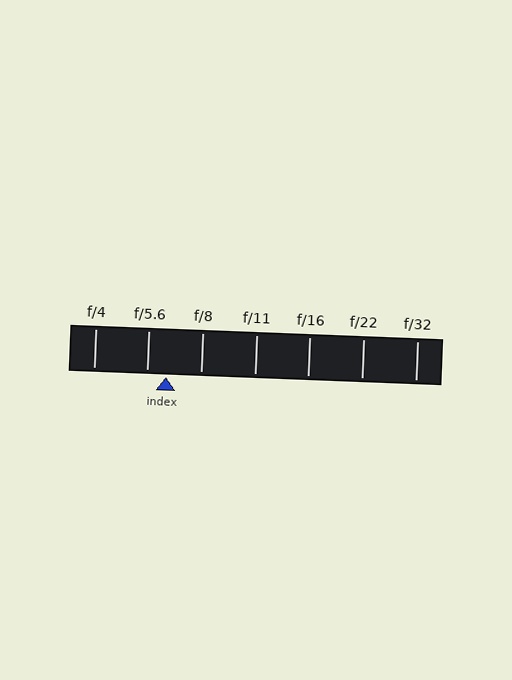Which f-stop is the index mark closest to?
The index mark is closest to f/5.6.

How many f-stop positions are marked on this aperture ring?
There are 7 f-stop positions marked.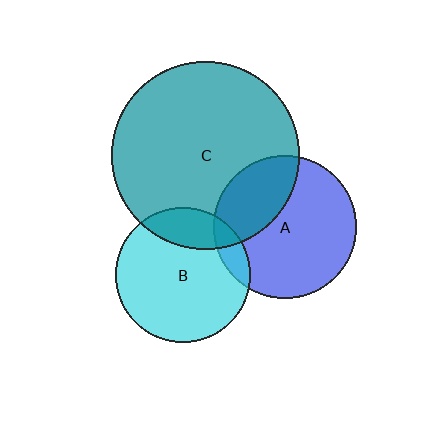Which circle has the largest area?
Circle C (teal).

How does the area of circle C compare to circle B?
Approximately 1.9 times.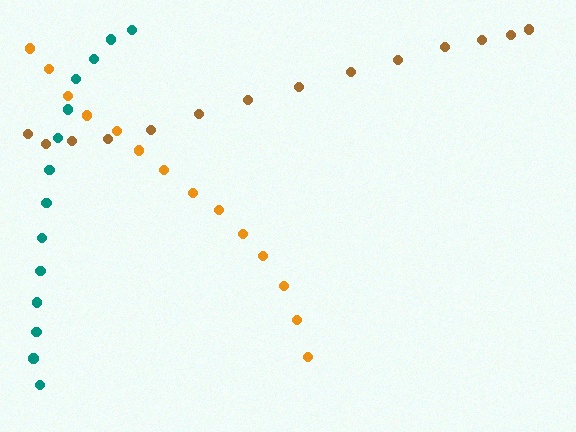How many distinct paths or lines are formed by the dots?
There are 3 distinct paths.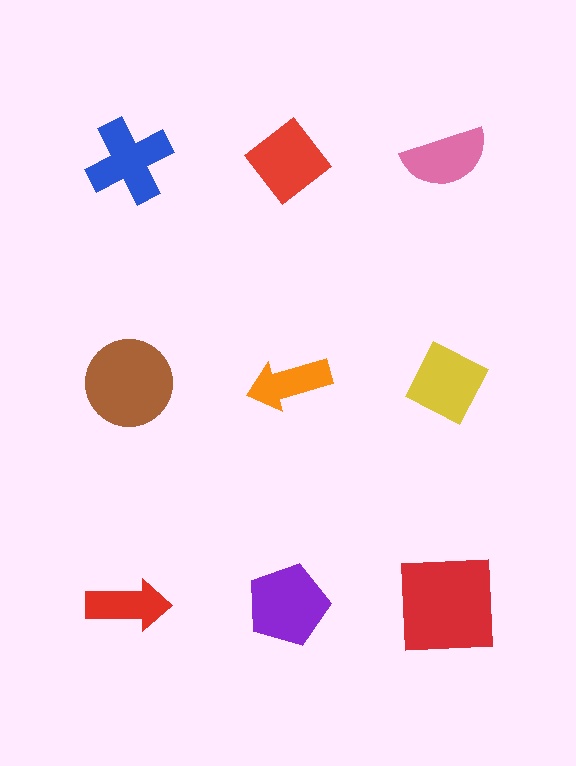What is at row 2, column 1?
A brown circle.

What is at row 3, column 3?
A red square.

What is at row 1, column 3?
A pink semicircle.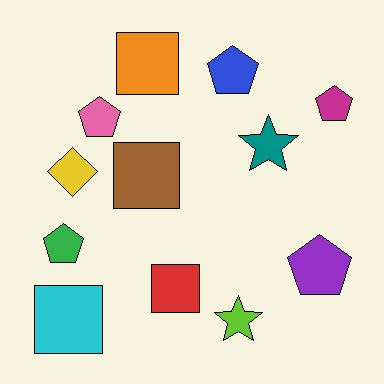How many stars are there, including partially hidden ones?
There are 2 stars.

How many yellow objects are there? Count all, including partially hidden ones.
There is 1 yellow object.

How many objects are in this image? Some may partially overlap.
There are 12 objects.